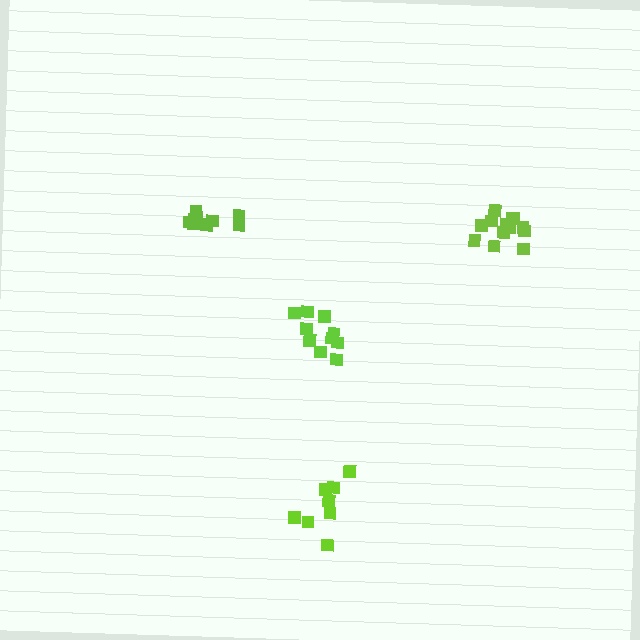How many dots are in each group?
Group 1: 8 dots, Group 2: 10 dots, Group 3: 10 dots, Group 4: 14 dots (42 total).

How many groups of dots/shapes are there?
There are 4 groups.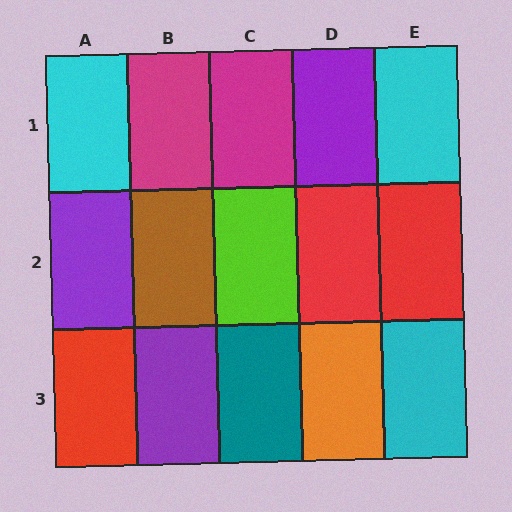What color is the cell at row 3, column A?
Red.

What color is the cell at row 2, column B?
Brown.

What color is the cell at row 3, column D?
Orange.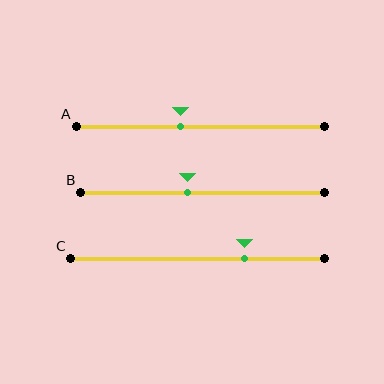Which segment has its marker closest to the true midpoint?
Segment B has its marker closest to the true midpoint.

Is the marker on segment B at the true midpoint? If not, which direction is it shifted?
No, the marker on segment B is shifted to the left by about 6% of the segment length.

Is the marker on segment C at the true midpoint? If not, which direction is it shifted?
No, the marker on segment C is shifted to the right by about 19% of the segment length.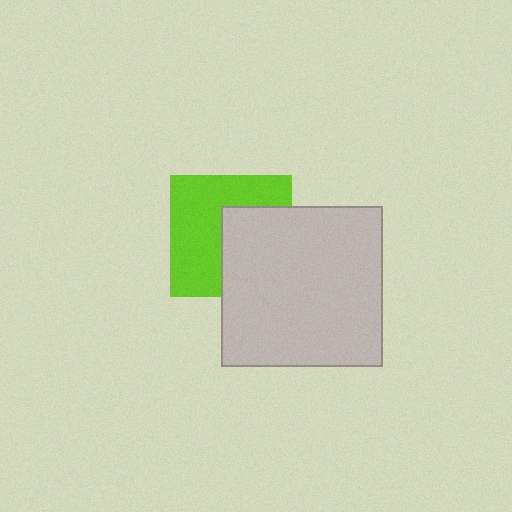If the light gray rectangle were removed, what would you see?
You would see the complete lime square.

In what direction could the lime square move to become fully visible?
The lime square could move left. That would shift it out from behind the light gray rectangle entirely.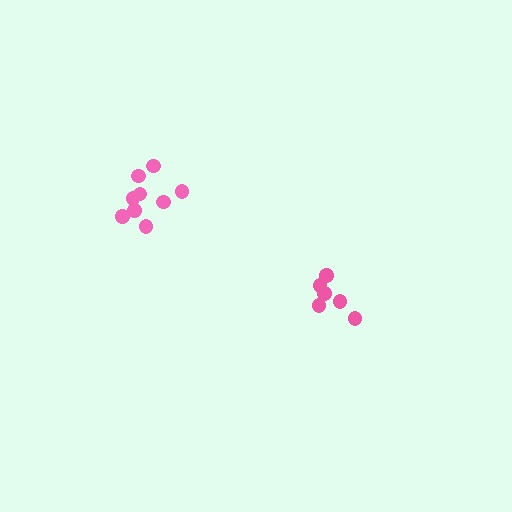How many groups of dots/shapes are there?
There are 2 groups.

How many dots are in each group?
Group 1: 9 dots, Group 2: 6 dots (15 total).